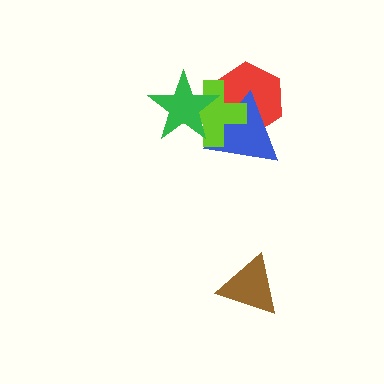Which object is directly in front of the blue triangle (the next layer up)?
The lime cross is directly in front of the blue triangle.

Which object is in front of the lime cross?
The green star is in front of the lime cross.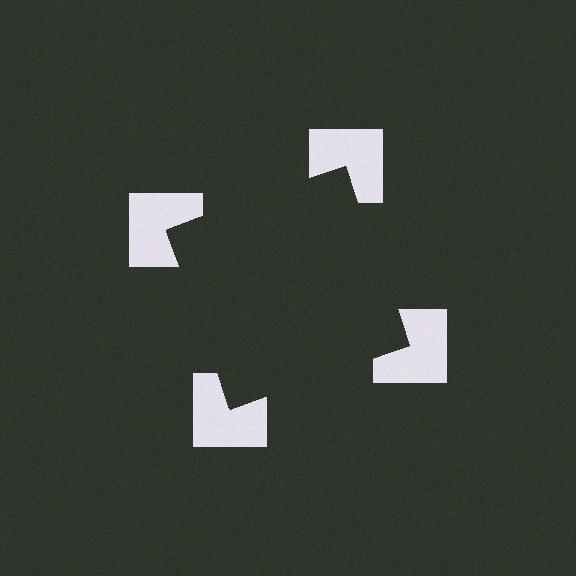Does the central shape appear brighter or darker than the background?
It typically appears slightly darker than the background, even though no actual brightness change is drawn.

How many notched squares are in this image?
There are 4 — one at each vertex of the illusory square.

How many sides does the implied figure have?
4 sides.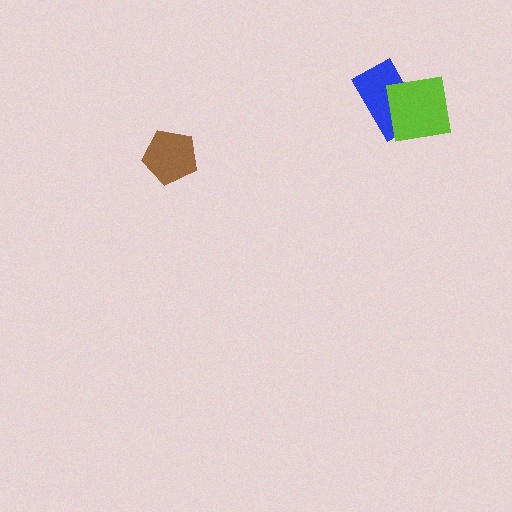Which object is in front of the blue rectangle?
The lime square is in front of the blue rectangle.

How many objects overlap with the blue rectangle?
1 object overlaps with the blue rectangle.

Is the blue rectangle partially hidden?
Yes, it is partially covered by another shape.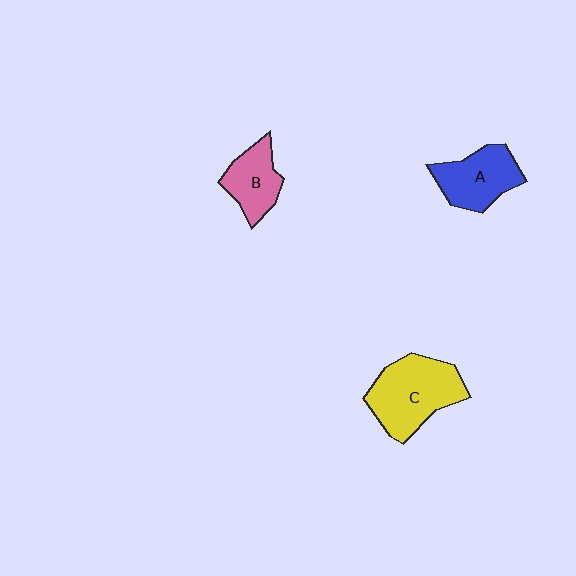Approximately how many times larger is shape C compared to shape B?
Approximately 1.7 times.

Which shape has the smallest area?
Shape B (pink).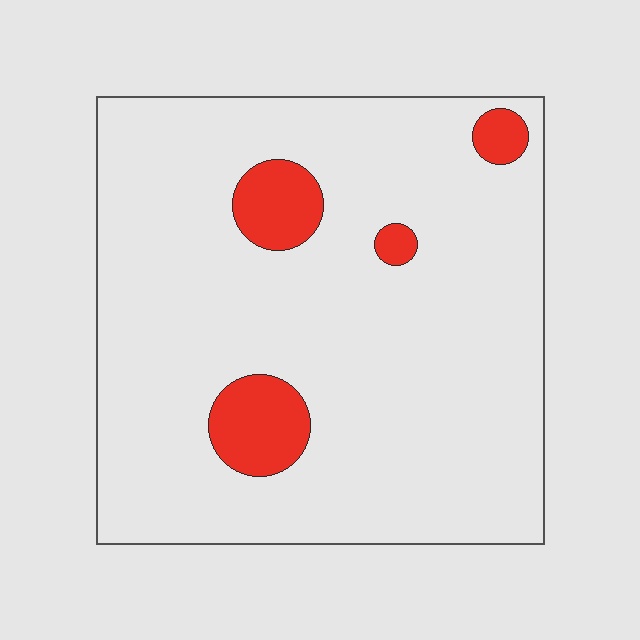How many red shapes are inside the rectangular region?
4.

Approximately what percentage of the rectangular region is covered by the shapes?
Approximately 10%.